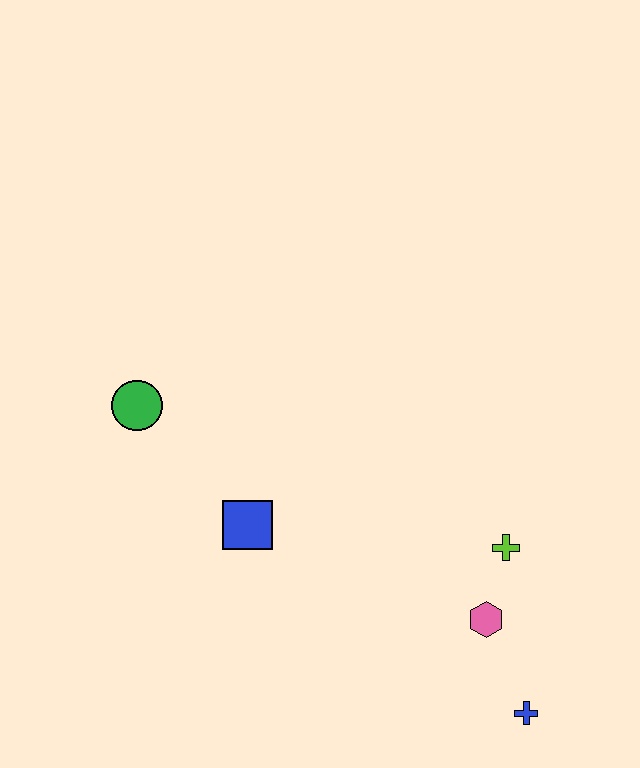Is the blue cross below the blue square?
Yes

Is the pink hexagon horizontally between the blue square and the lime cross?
Yes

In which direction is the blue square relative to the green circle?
The blue square is below the green circle.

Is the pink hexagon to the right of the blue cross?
No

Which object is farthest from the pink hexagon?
The green circle is farthest from the pink hexagon.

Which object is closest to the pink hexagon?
The lime cross is closest to the pink hexagon.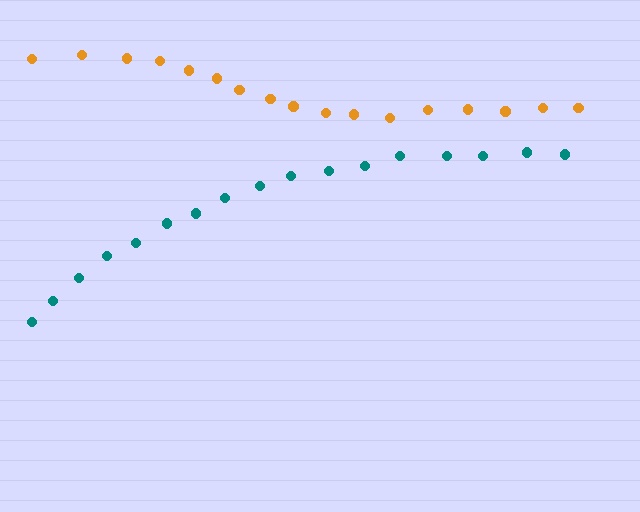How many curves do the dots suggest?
There are 2 distinct paths.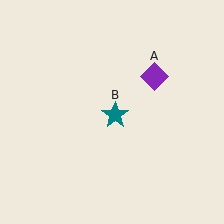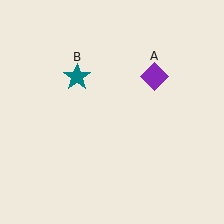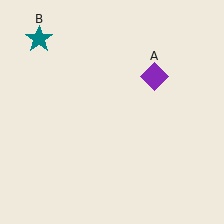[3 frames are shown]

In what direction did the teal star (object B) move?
The teal star (object B) moved up and to the left.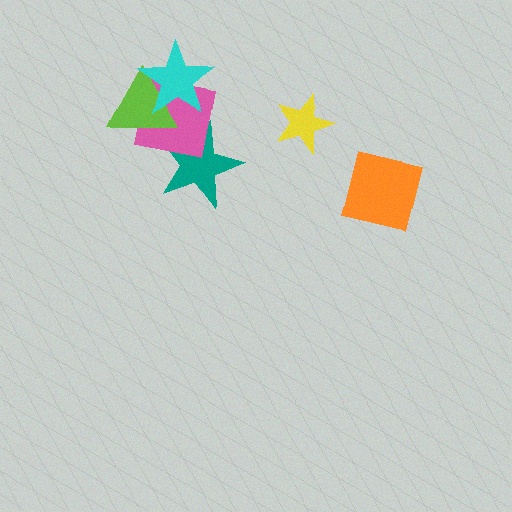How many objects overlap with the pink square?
3 objects overlap with the pink square.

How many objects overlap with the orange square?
0 objects overlap with the orange square.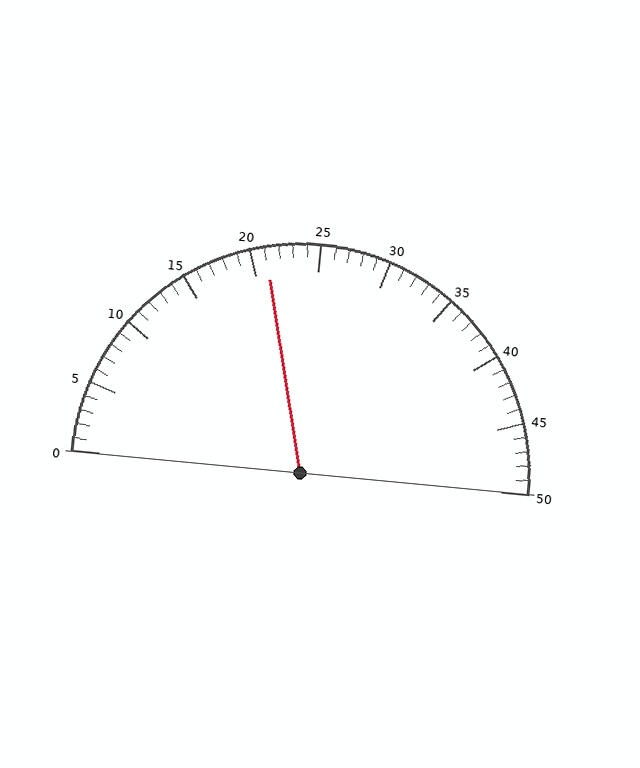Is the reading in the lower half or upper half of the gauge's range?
The reading is in the lower half of the range (0 to 50).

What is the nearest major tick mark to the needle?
The nearest major tick mark is 20.